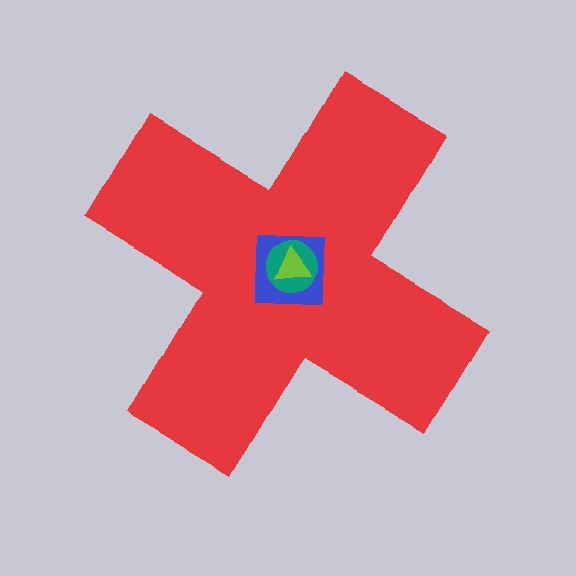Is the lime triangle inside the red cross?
Yes.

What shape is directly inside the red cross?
The blue square.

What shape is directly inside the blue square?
The teal circle.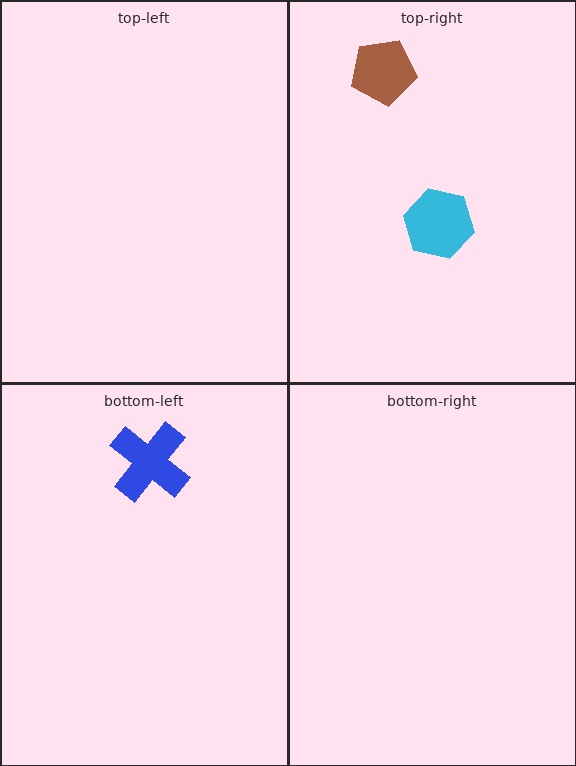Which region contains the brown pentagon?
The top-right region.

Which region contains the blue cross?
The bottom-left region.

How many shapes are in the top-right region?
2.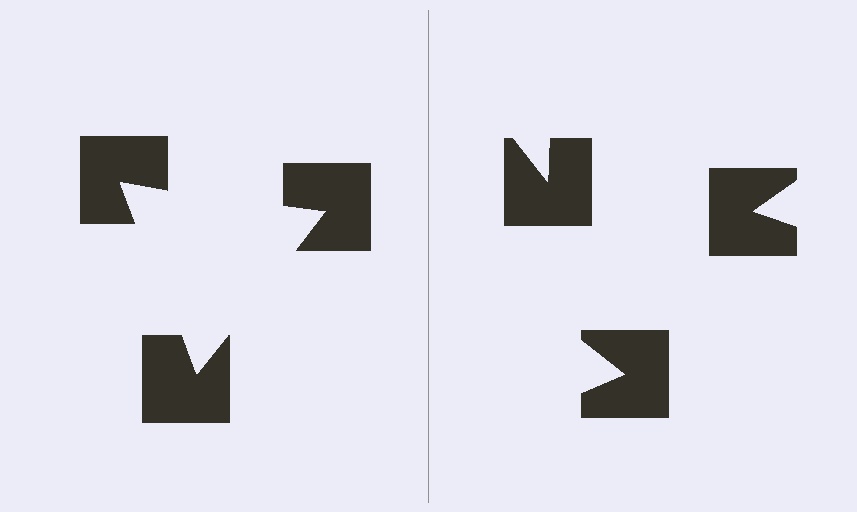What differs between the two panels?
The notched squares are positioned identically on both sides; only the wedge orientations differ. On the left they align to a triangle; on the right they are misaligned.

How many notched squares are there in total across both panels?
6 — 3 on each side.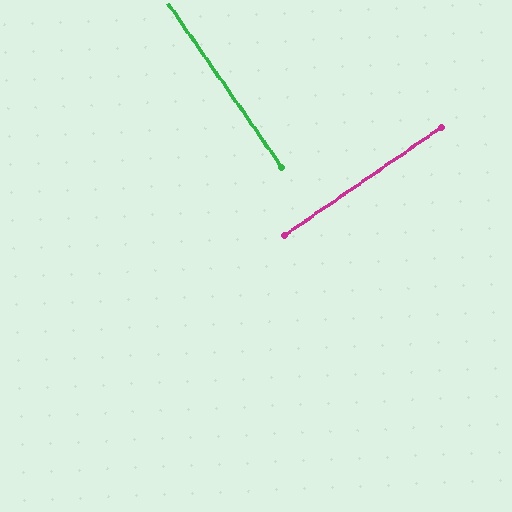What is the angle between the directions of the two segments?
Approximately 90 degrees.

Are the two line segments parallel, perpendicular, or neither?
Perpendicular — they meet at approximately 90°.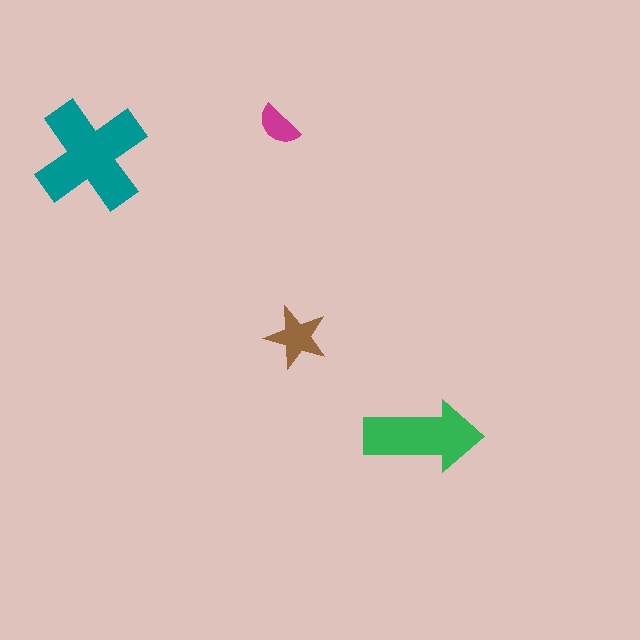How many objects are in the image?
There are 4 objects in the image.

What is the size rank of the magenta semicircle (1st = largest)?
4th.